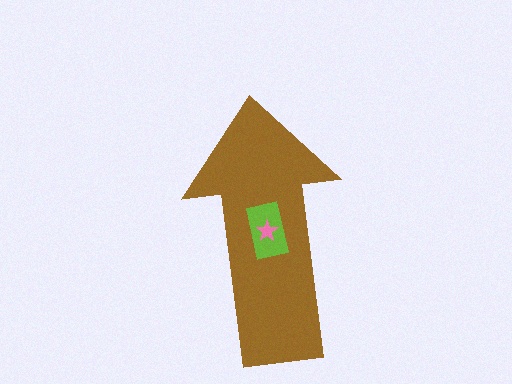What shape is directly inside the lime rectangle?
The pink star.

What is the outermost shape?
The brown arrow.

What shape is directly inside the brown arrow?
The lime rectangle.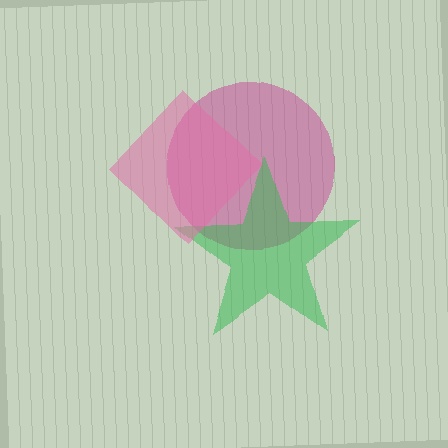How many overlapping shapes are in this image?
There are 3 overlapping shapes in the image.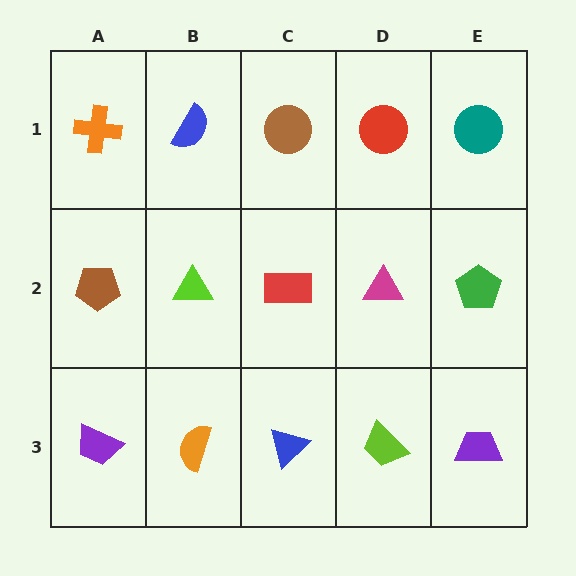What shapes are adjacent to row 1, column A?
A brown pentagon (row 2, column A), a blue semicircle (row 1, column B).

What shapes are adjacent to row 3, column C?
A red rectangle (row 2, column C), an orange semicircle (row 3, column B), a lime trapezoid (row 3, column D).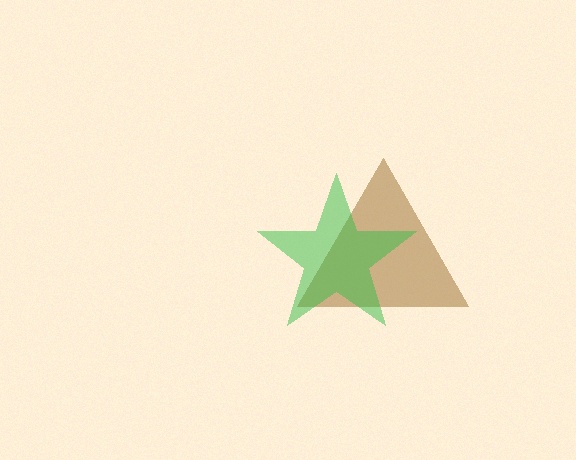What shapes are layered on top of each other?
The layered shapes are: a brown triangle, a green star.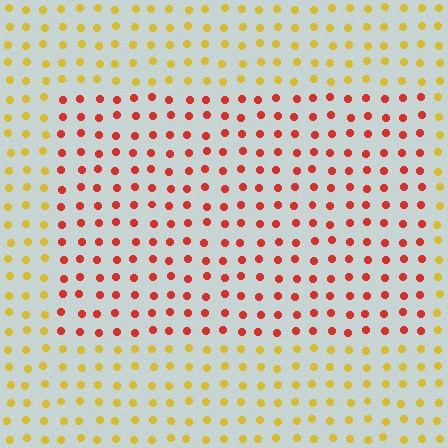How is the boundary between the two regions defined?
The boundary is defined purely by a slight shift in hue (about 49 degrees). Spacing, size, and orientation are identical on both sides.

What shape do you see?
I see a rectangle.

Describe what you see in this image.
The image is filled with small yellow elements in a uniform arrangement. A rectangle-shaped region is visible where the elements are tinted to a slightly different hue, forming a subtle color boundary.